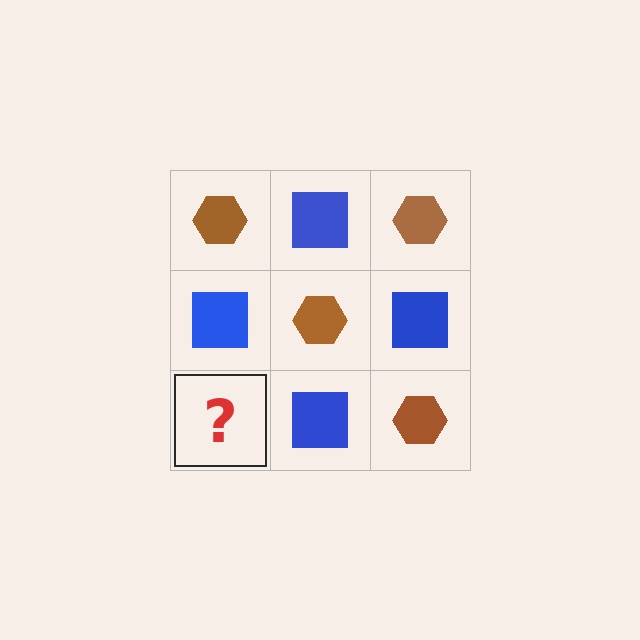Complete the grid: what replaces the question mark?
The question mark should be replaced with a brown hexagon.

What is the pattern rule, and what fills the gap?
The rule is that it alternates brown hexagon and blue square in a checkerboard pattern. The gap should be filled with a brown hexagon.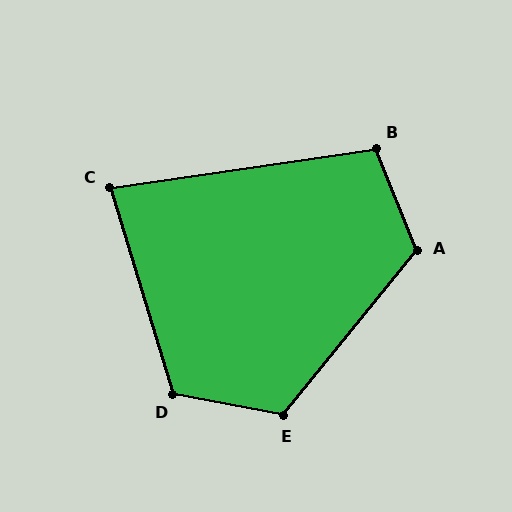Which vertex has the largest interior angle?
A, at approximately 119 degrees.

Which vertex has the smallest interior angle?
C, at approximately 82 degrees.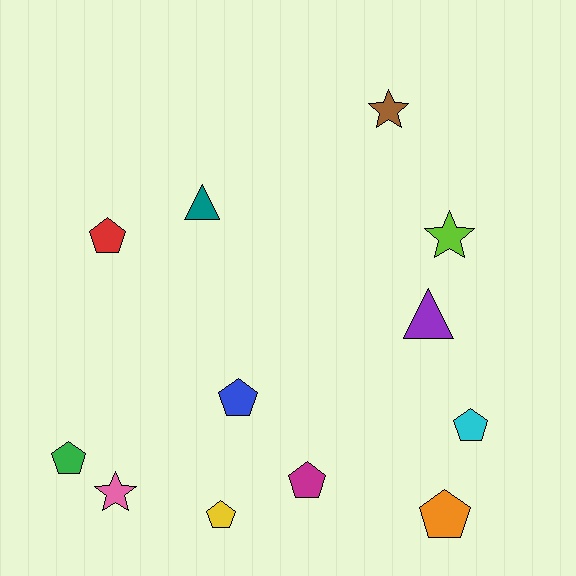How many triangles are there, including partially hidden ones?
There are 2 triangles.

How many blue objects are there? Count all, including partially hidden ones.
There is 1 blue object.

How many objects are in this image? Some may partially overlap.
There are 12 objects.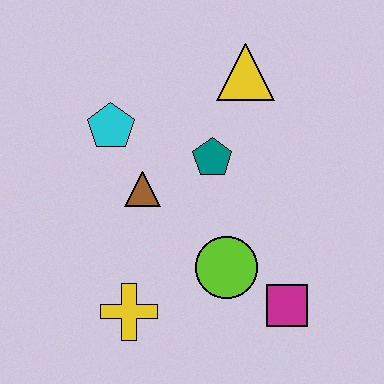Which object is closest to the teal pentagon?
The brown triangle is closest to the teal pentagon.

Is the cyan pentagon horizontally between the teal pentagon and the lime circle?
No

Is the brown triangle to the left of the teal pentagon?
Yes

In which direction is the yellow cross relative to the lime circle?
The yellow cross is to the left of the lime circle.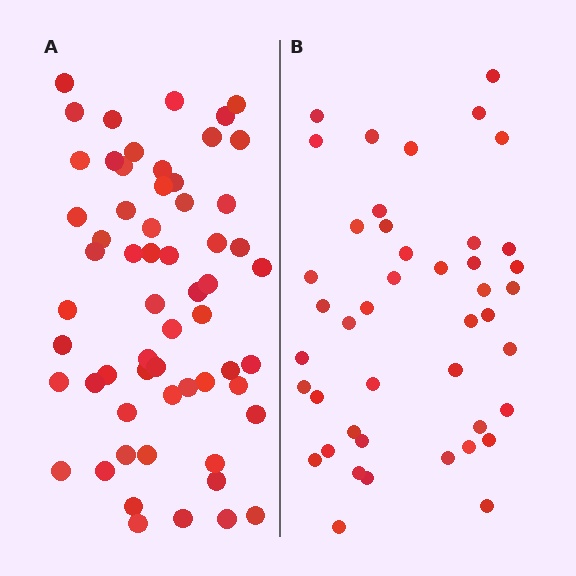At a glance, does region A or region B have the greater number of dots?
Region A (the left region) has more dots.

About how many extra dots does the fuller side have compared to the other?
Region A has approximately 15 more dots than region B.